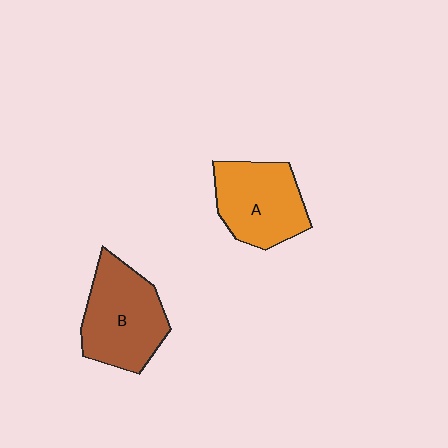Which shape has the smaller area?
Shape A (orange).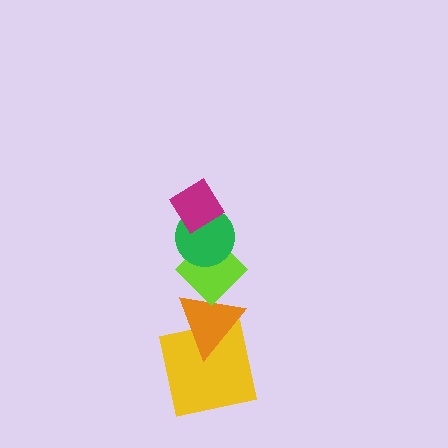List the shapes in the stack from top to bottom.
From top to bottom: the magenta diamond, the green circle, the lime diamond, the orange triangle, the yellow square.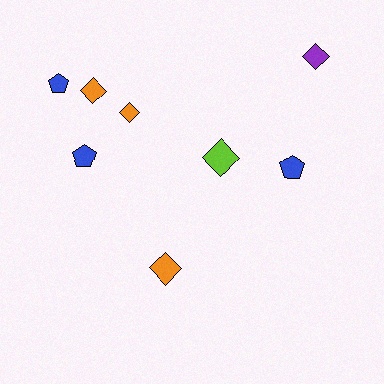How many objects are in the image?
There are 8 objects.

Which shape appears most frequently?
Diamond, with 5 objects.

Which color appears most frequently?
Orange, with 3 objects.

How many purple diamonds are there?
There is 1 purple diamond.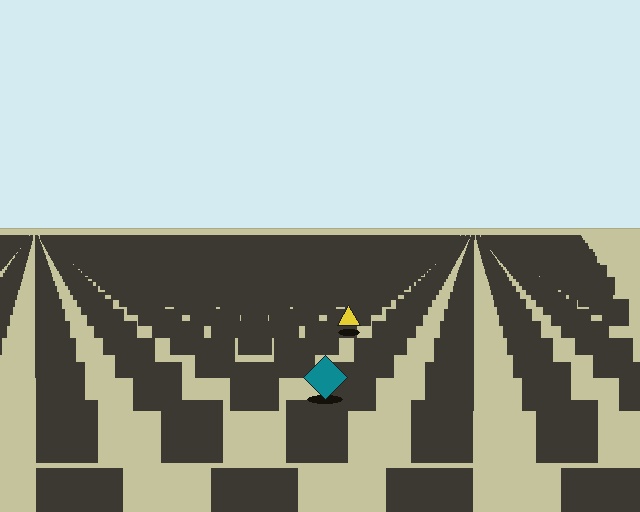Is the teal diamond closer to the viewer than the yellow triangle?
Yes. The teal diamond is closer — you can tell from the texture gradient: the ground texture is coarser near it.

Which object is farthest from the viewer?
The yellow triangle is farthest from the viewer. It appears smaller and the ground texture around it is denser.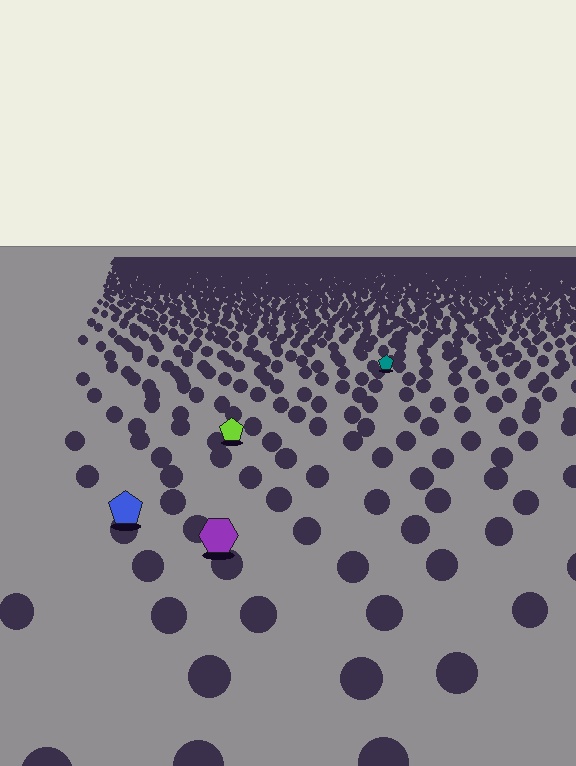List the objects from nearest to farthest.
From nearest to farthest: the purple hexagon, the blue pentagon, the lime pentagon, the teal pentagon.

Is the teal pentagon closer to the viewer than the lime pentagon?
No. The lime pentagon is closer — you can tell from the texture gradient: the ground texture is coarser near it.